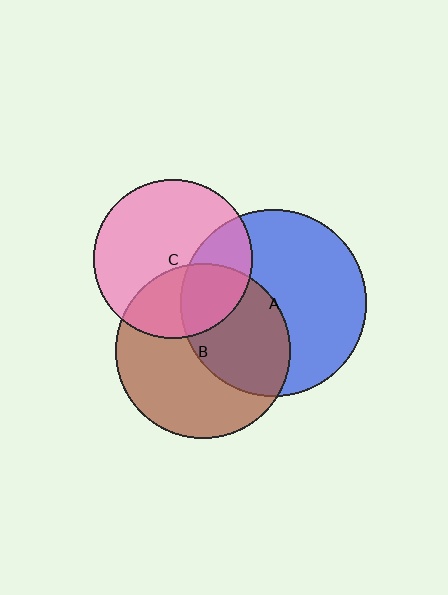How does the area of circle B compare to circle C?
Approximately 1.2 times.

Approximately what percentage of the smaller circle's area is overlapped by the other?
Approximately 35%.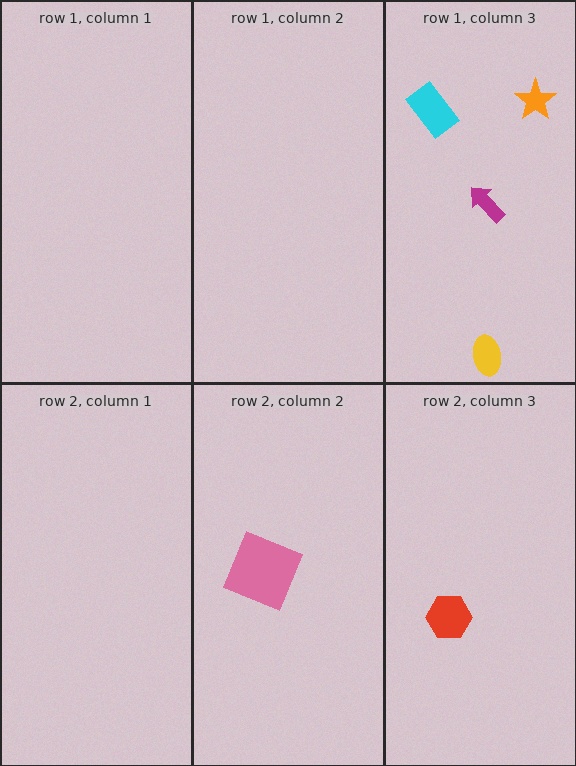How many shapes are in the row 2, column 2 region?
1.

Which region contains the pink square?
The row 2, column 2 region.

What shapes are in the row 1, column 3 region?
The magenta arrow, the orange star, the yellow ellipse, the cyan rectangle.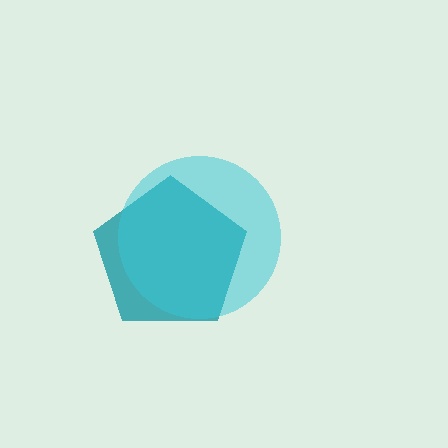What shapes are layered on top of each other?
The layered shapes are: a teal pentagon, a cyan circle.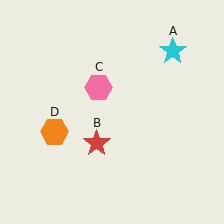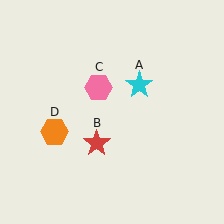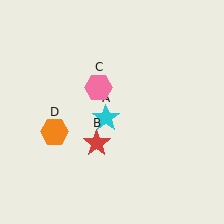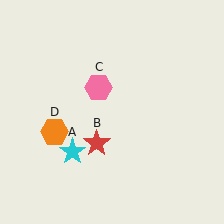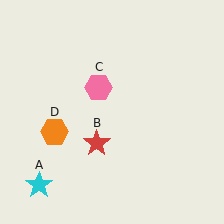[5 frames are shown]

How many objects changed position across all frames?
1 object changed position: cyan star (object A).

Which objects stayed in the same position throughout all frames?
Red star (object B) and pink hexagon (object C) and orange hexagon (object D) remained stationary.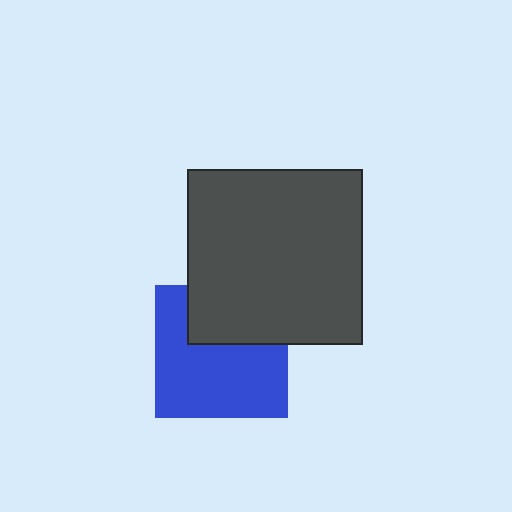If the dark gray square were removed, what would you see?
You would see the complete blue square.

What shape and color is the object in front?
The object in front is a dark gray square.